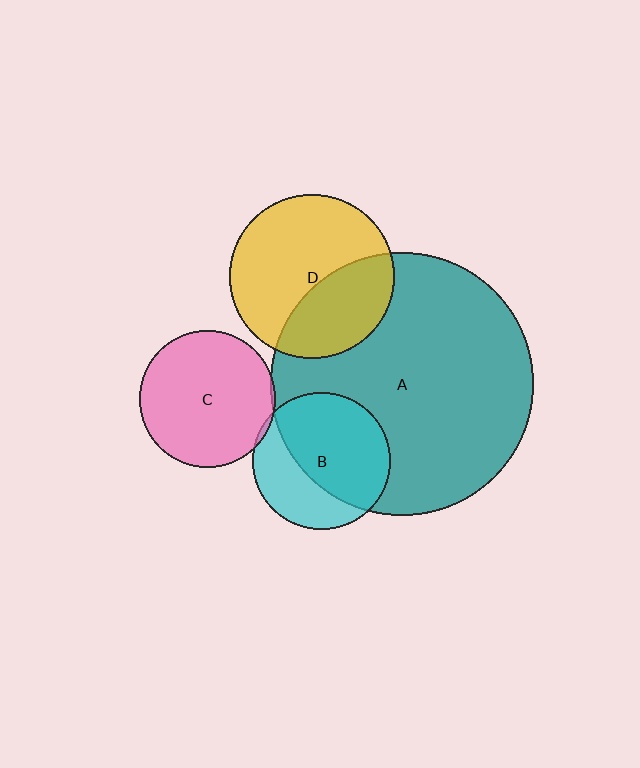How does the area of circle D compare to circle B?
Approximately 1.4 times.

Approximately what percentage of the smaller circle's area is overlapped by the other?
Approximately 5%.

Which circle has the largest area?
Circle A (teal).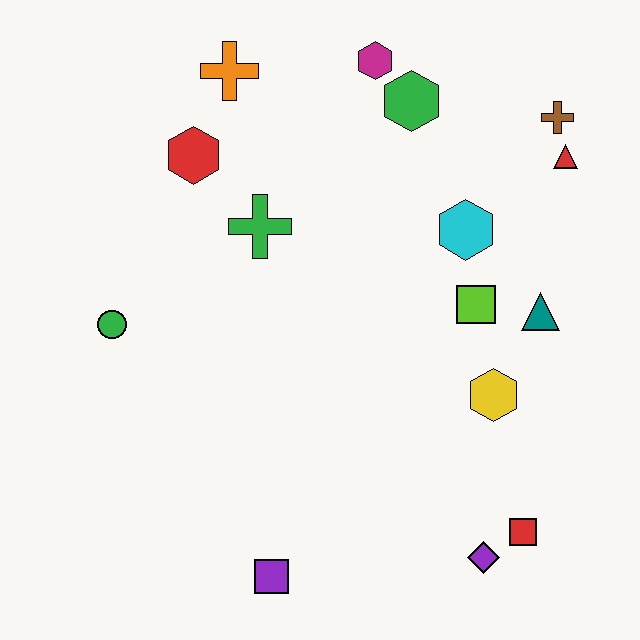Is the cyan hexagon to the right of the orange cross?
Yes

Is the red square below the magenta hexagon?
Yes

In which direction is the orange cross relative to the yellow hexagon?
The orange cross is above the yellow hexagon.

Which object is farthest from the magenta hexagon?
The purple square is farthest from the magenta hexagon.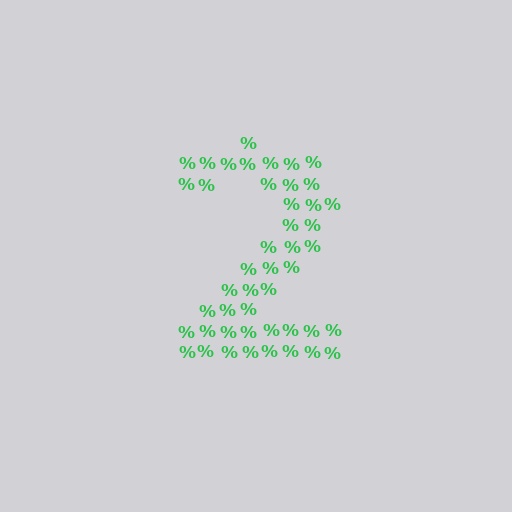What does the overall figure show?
The overall figure shows the digit 2.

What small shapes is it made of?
It is made of small percent signs.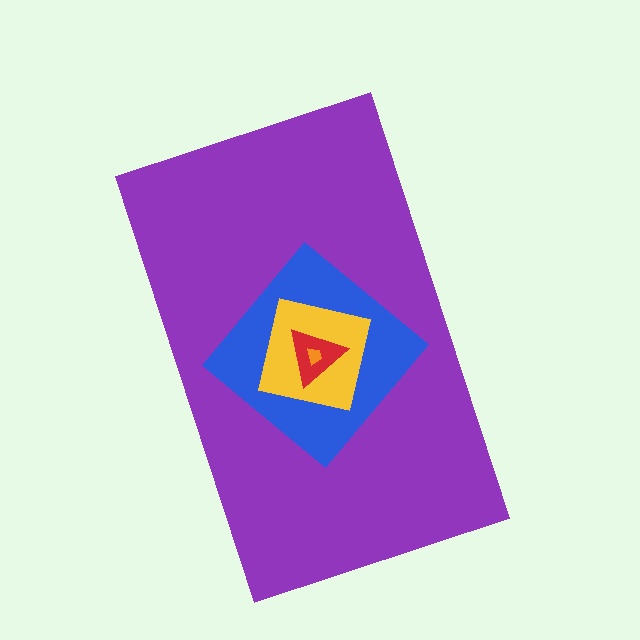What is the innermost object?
The orange trapezoid.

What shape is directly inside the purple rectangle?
The blue diamond.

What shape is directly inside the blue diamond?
The yellow square.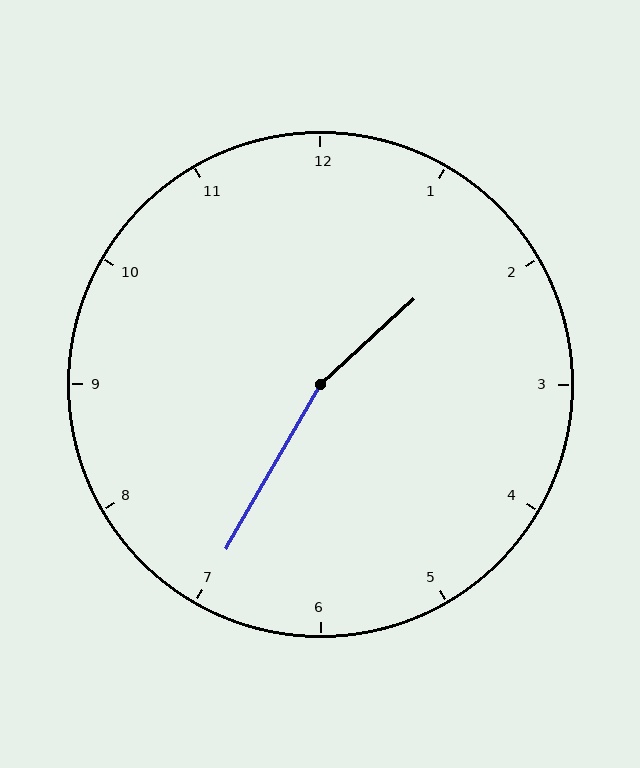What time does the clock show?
1:35.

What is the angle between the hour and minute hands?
Approximately 162 degrees.